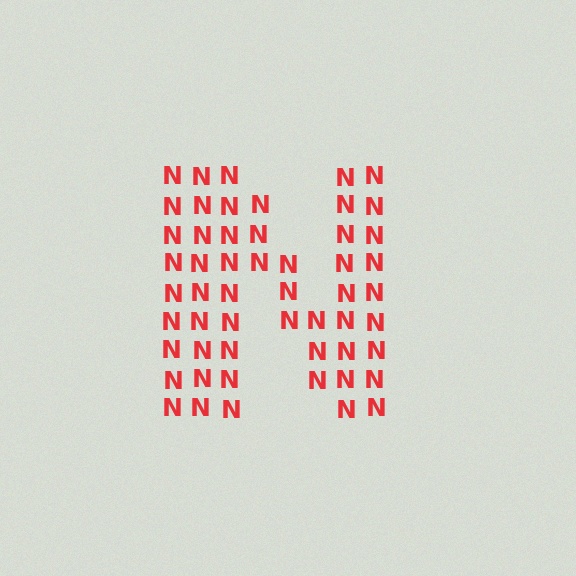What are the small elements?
The small elements are letter N's.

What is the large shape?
The large shape is the letter N.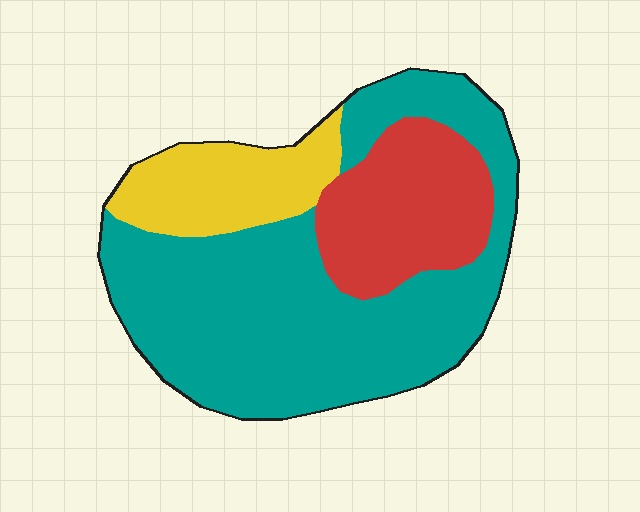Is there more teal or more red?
Teal.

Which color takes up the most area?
Teal, at roughly 60%.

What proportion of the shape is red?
Red covers 22% of the shape.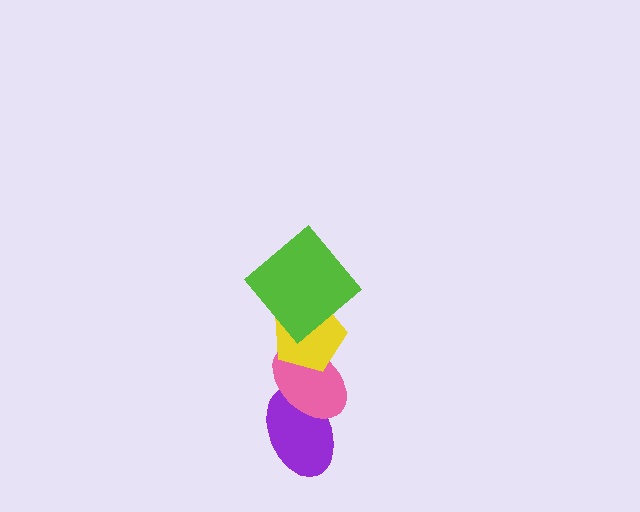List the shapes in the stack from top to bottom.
From top to bottom: the lime diamond, the yellow pentagon, the pink ellipse, the purple ellipse.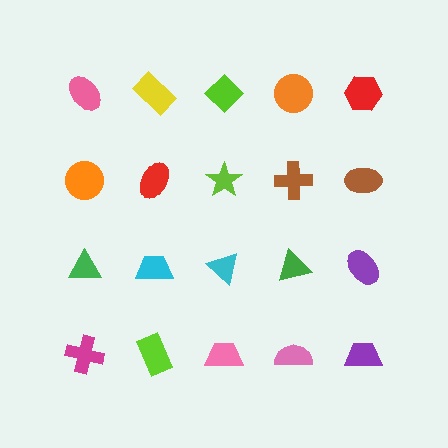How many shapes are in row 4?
5 shapes.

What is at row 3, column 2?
A cyan trapezoid.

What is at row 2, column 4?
A brown cross.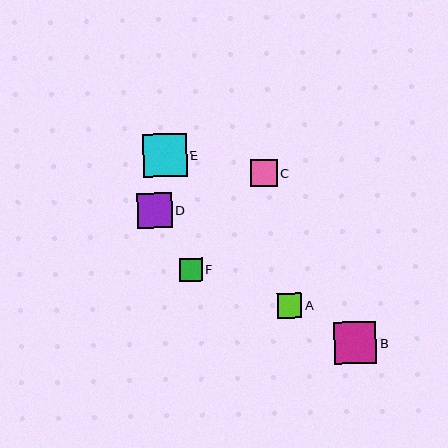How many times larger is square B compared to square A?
Square B is approximately 1.7 times the size of square A.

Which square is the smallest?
Square F is the smallest with a size of approximately 23 pixels.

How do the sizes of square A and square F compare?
Square A and square F are approximately the same size.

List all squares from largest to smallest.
From largest to smallest: E, B, D, C, A, F.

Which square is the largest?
Square E is the largest with a size of approximately 44 pixels.